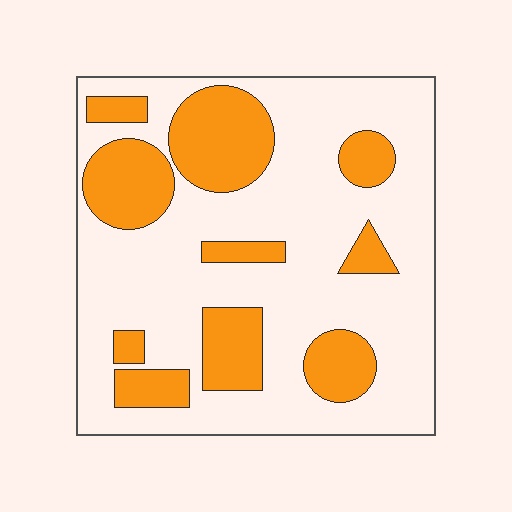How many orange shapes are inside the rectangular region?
10.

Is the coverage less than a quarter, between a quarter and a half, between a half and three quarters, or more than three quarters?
Between a quarter and a half.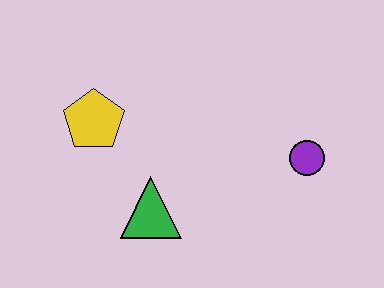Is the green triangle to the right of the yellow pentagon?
Yes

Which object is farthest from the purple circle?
The yellow pentagon is farthest from the purple circle.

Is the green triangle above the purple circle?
No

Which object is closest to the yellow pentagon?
The green triangle is closest to the yellow pentagon.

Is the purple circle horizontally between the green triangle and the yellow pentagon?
No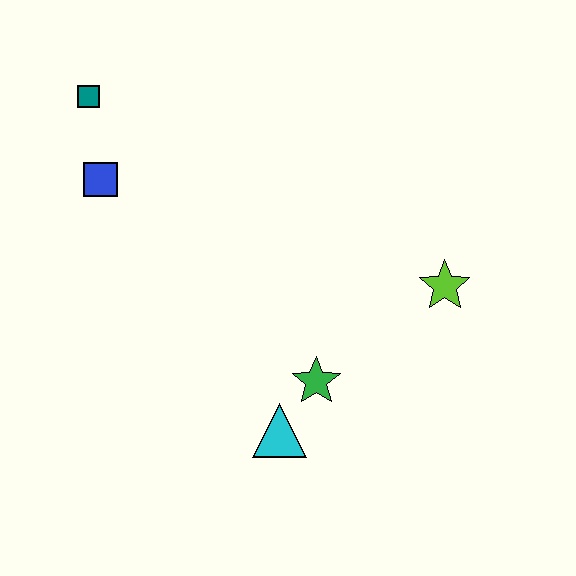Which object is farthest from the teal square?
The lime star is farthest from the teal square.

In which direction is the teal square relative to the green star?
The teal square is above the green star.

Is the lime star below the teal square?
Yes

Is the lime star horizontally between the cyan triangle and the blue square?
No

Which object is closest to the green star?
The cyan triangle is closest to the green star.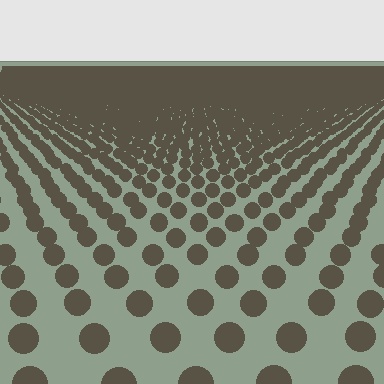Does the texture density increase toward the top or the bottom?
Density increases toward the top.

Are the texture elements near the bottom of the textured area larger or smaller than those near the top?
Larger. Near the bottom, elements are closer to the viewer and appear at a bigger on-screen size.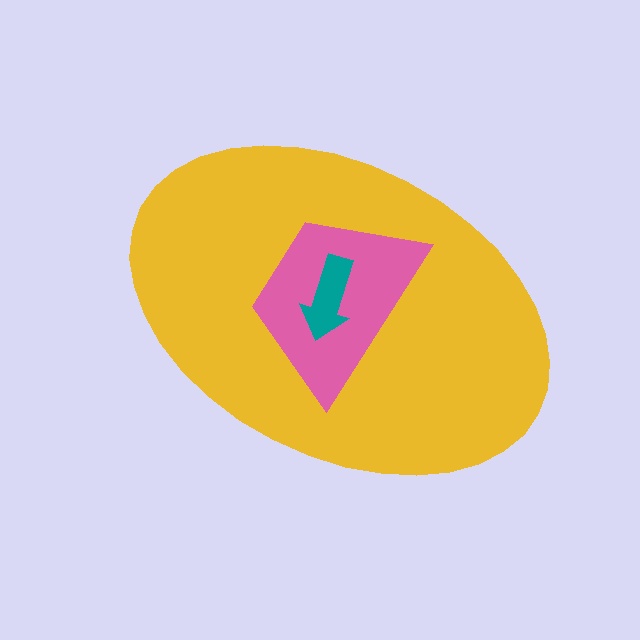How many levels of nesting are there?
3.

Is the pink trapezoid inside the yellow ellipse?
Yes.